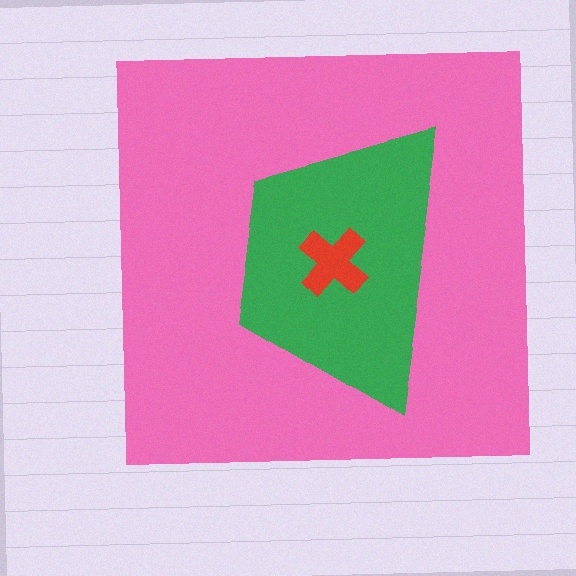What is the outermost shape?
The pink square.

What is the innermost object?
The red cross.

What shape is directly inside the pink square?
The green trapezoid.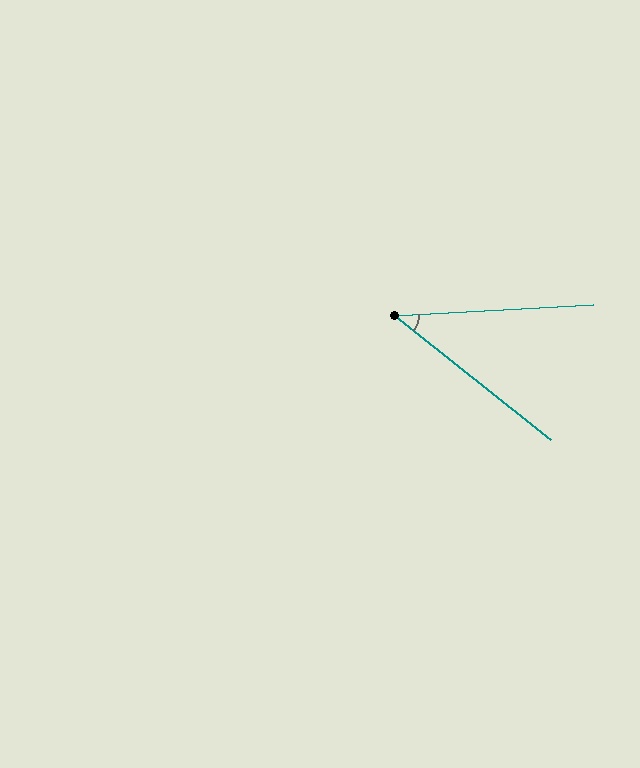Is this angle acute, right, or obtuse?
It is acute.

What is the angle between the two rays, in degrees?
Approximately 42 degrees.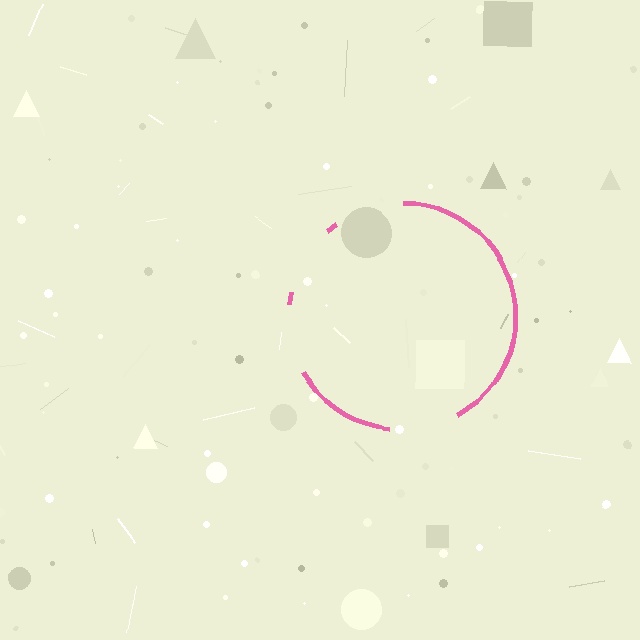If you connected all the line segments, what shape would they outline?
They would outline a circle.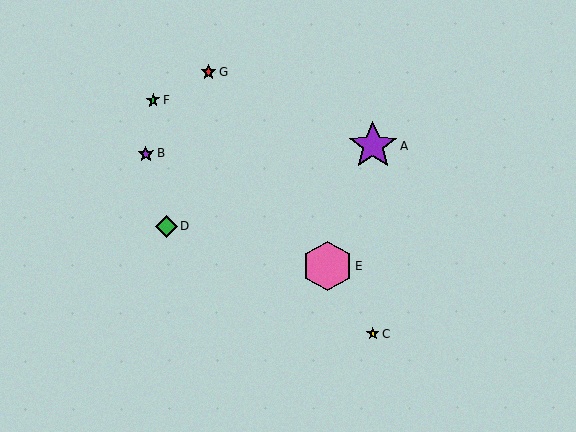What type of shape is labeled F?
Shape F is a green star.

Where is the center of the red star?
The center of the red star is at (209, 72).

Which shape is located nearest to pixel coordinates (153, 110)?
The green star (labeled F) at (153, 101) is nearest to that location.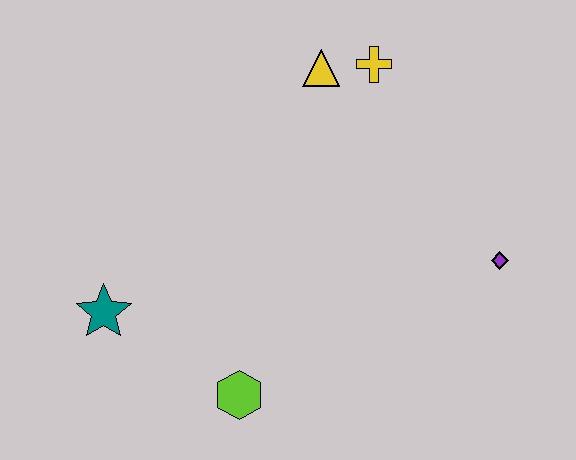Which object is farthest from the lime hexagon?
The yellow cross is farthest from the lime hexagon.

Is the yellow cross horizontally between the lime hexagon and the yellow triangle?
No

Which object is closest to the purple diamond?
The yellow cross is closest to the purple diamond.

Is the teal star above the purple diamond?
No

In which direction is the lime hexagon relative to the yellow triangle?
The lime hexagon is below the yellow triangle.